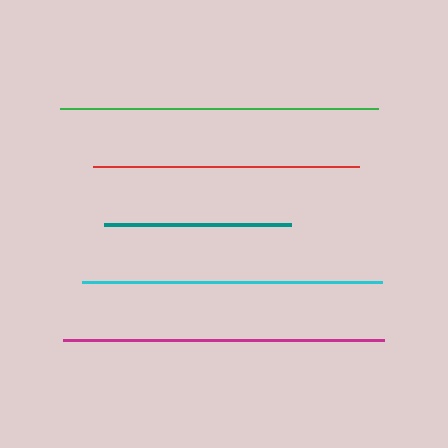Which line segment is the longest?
The magenta line is the longest at approximately 321 pixels.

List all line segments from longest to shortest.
From longest to shortest: magenta, green, cyan, red, teal.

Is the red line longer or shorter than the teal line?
The red line is longer than the teal line.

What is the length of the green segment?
The green segment is approximately 318 pixels long.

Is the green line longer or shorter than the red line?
The green line is longer than the red line.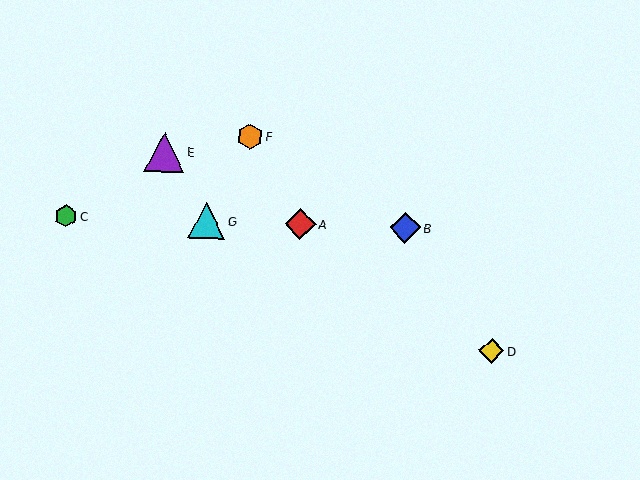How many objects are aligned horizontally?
4 objects (A, B, C, G) are aligned horizontally.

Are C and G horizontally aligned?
Yes, both are at y≈216.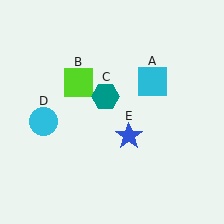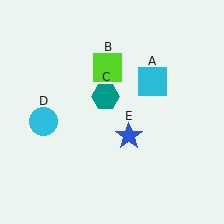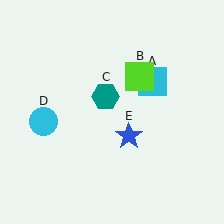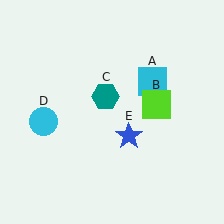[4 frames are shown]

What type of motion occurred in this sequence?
The lime square (object B) rotated clockwise around the center of the scene.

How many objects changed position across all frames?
1 object changed position: lime square (object B).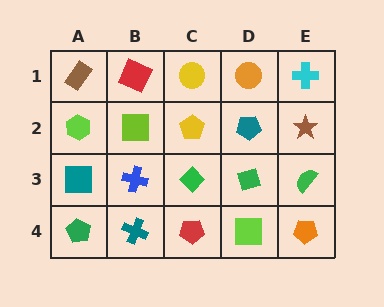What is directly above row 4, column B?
A blue cross.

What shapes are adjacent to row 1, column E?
A brown star (row 2, column E), an orange circle (row 1, column D).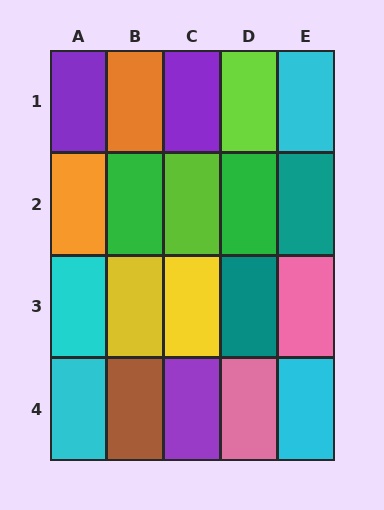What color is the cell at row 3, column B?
Yellow.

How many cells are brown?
1 cell is brown.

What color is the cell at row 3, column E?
Pink.